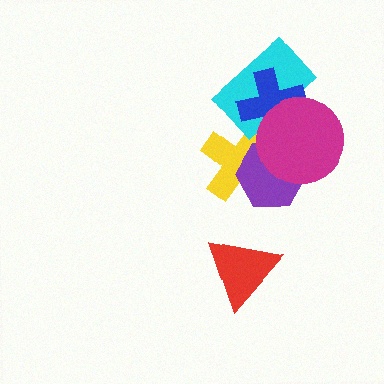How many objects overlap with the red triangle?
0 objects overlap with the red triangle.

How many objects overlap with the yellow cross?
2 objects overlap with the yellow cross.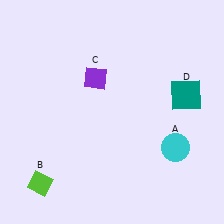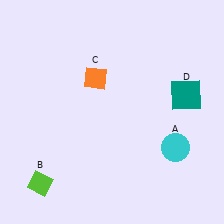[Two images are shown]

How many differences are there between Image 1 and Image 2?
There is 1 difference between the two images.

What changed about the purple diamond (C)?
In Image 1, C is purple. In Image 2, it changed to orange.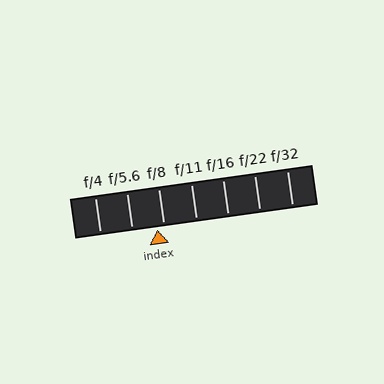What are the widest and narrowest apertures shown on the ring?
The widest aperture shown is f/4 and the narrowest is f/32.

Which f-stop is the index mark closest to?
The index mark is closest to f/8.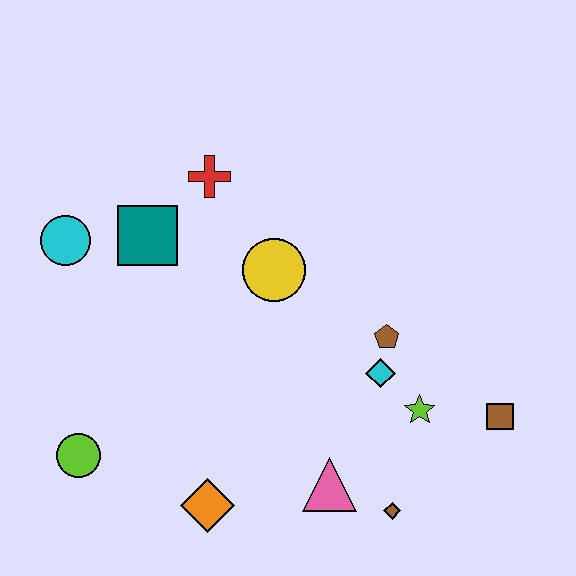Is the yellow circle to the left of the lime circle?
No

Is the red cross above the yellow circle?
Yes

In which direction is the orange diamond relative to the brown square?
The orange diamond is to the left of the brown square.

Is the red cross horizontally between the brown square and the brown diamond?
No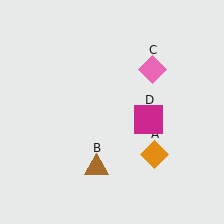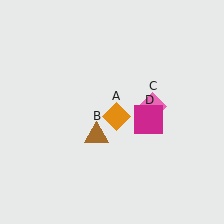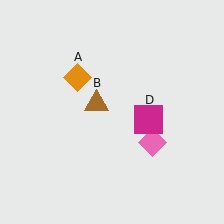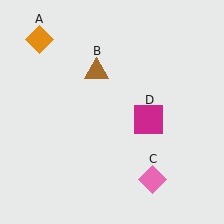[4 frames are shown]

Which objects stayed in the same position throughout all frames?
Magenta square (object D) remained stationary.